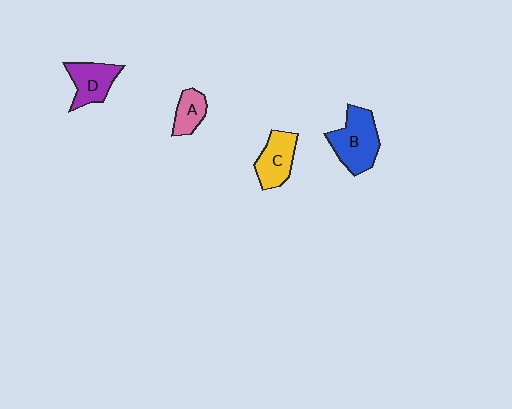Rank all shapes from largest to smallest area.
From largest to smallest: B (blue), C (yellow), D (purple), A (pink).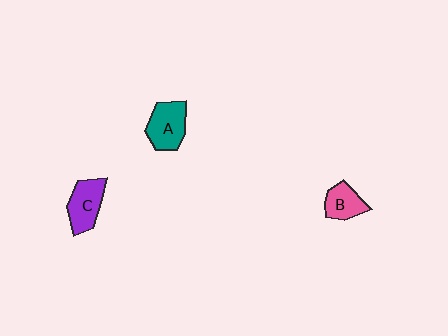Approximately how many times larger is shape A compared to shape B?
Approximately 1.4 times.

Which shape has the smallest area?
Shape B (pink).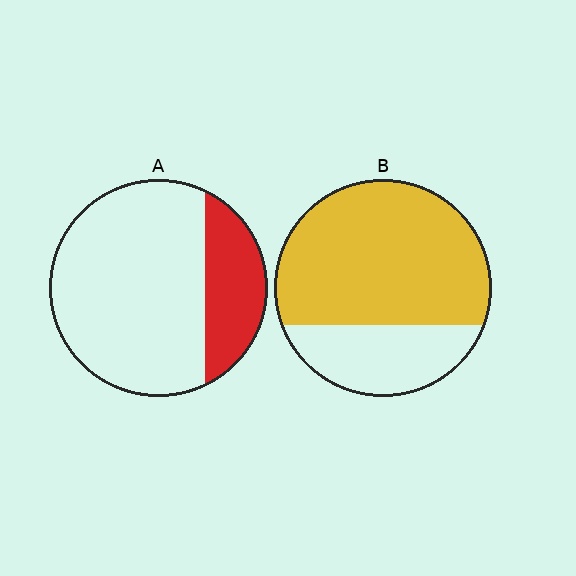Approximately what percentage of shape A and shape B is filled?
A is approximately 25% and B is approximately 70%.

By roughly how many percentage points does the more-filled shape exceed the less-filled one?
By roughly 45 percentage points (B over A).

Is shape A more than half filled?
No.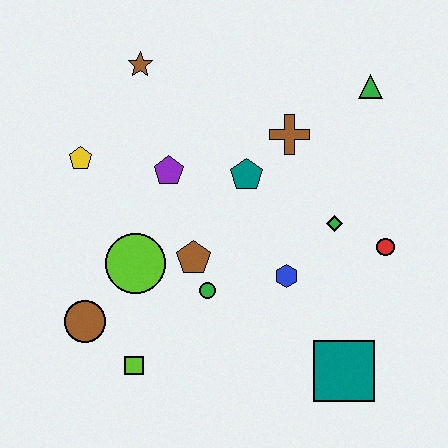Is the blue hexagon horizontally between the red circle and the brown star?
Yes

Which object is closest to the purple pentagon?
The teal pentagon is closest to the purple pentagon.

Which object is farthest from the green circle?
The green triangle is farthest from the green circle.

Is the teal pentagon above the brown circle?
Yes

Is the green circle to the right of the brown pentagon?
Yes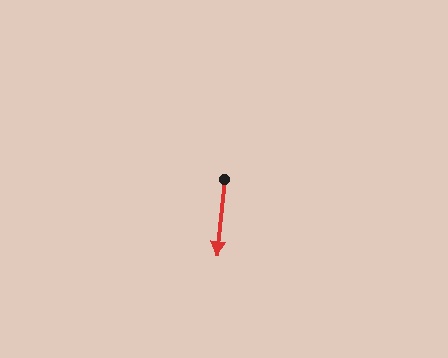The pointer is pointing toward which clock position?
Roughly 6 o'clock.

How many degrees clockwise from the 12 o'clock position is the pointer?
Approximately 186 degrees.